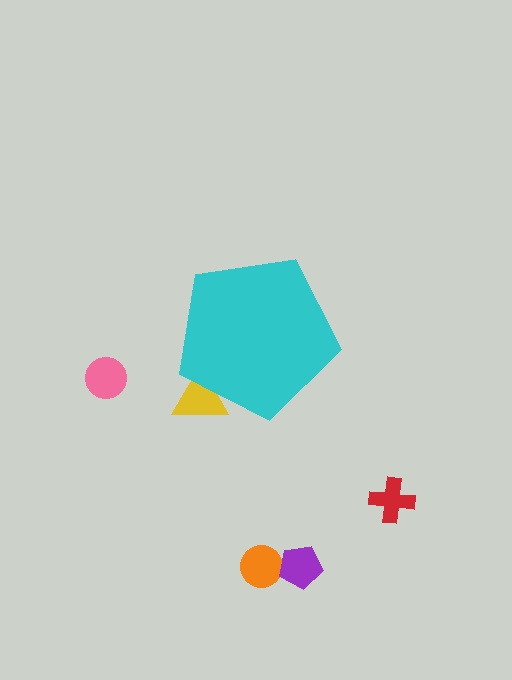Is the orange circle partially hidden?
No, the orange circle is fully visible.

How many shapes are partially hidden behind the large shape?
1 shape is partially hidden.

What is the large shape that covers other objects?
A cyan pentagon.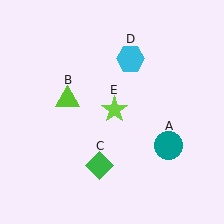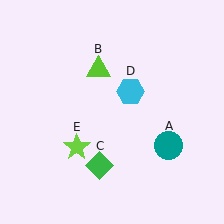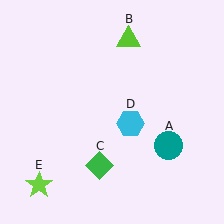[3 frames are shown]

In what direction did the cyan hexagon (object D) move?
The cyan hexagon (object D) moved down.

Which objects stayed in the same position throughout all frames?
Teal circle (object A) and green diamond (object C) remained stationary.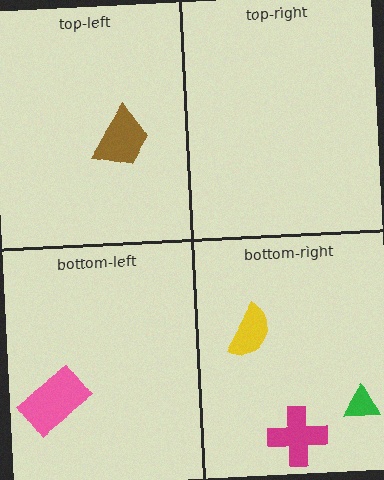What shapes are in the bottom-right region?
The green triangle, the magenta cross, the yellow semicircle.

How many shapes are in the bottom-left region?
1.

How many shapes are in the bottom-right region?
3.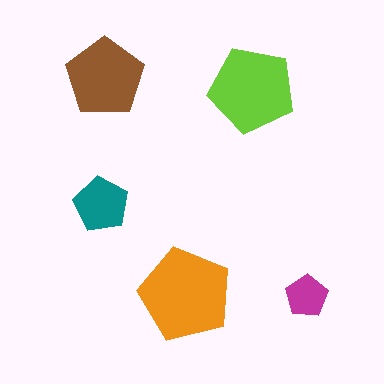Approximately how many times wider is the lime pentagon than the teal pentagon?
About 1.5 times wider.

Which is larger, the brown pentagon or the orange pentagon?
The orange one.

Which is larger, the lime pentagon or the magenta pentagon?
The lime one.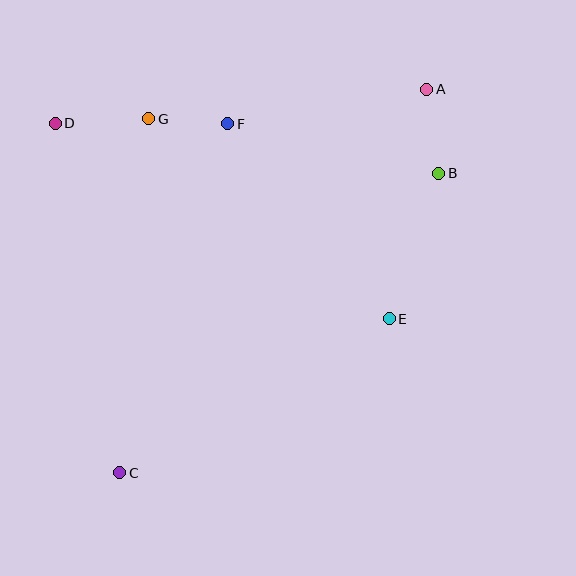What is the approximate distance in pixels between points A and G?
The distance between A and G is approximately 280 pixels.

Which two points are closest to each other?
Points F and G are closest to each other.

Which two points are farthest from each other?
Points A and C are farthest from each other.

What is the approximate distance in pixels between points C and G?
The distance between C and G is approximately 355 pixels.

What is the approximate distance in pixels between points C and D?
The distance between C and D is approximately 355 pixels.